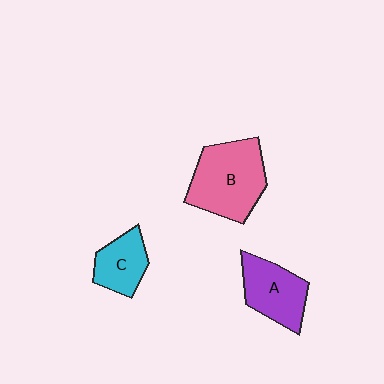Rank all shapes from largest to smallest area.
From largest to smallest: B (pink), A (purple), C (cyan).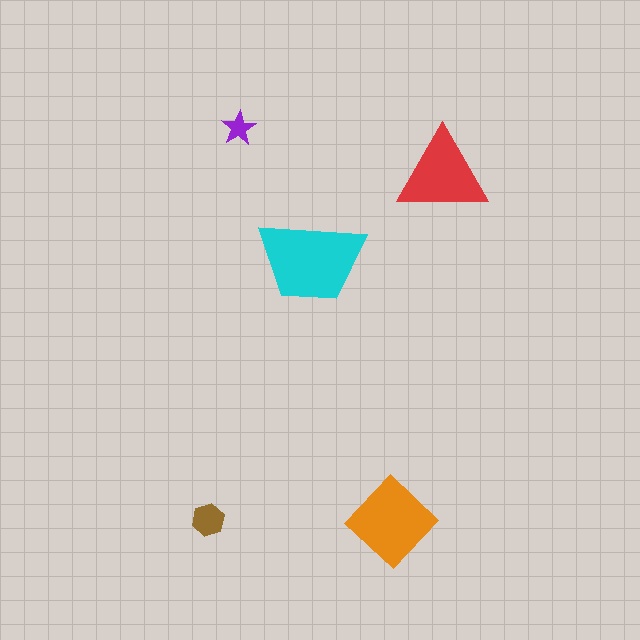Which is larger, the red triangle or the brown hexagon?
The red triangle.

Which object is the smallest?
The purple star.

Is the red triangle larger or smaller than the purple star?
Larger.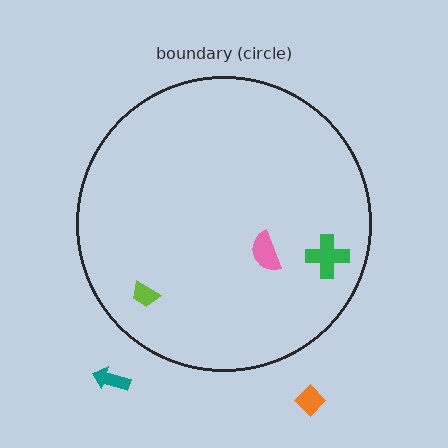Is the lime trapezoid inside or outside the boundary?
Inside.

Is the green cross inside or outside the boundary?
Inside.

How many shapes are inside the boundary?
3 inside, 2 outside.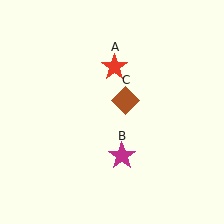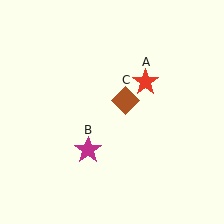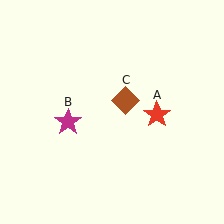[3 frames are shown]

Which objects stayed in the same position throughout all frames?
Brown diamond (object C) remained stationary.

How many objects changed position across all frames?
2 objects changed position: red star (object A), magenta star (object B).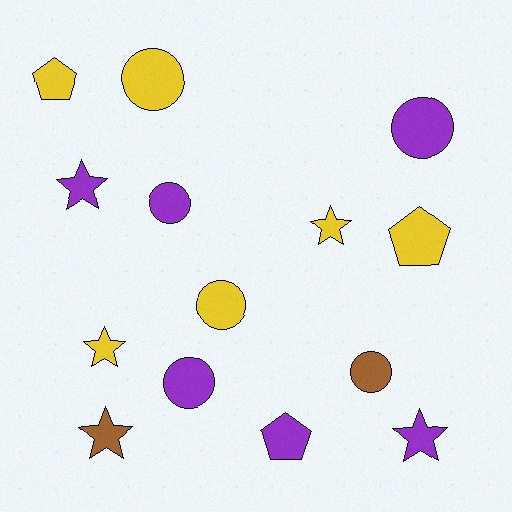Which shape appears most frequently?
Circle, with 6 objects.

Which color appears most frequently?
Yellow, with 6 objects.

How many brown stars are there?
There is 1 brown star.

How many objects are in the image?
There are 14 objects.